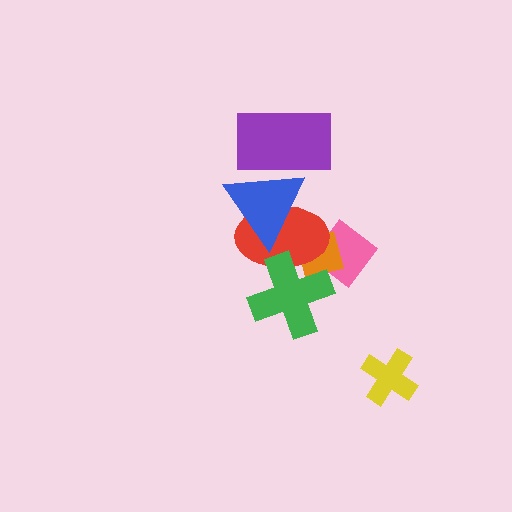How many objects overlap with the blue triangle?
2 objects overlap with the blue triangle.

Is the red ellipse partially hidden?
Yes, it is partially covered by another shape.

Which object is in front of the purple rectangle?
The blue triangle is in front of the purple rectangle.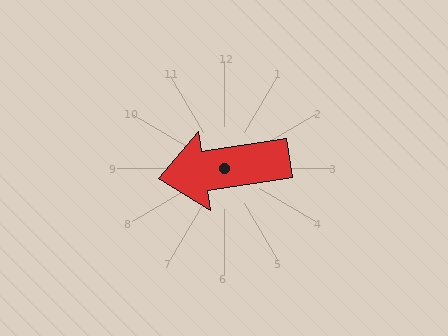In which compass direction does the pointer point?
West.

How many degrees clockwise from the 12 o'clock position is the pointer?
Approximately 261 degrees.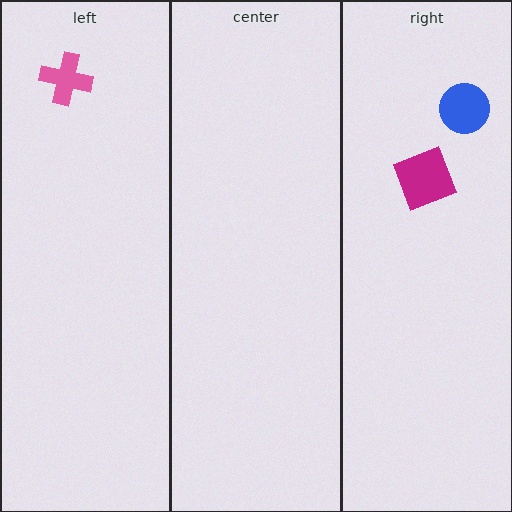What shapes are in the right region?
The magenta square, the blue circle.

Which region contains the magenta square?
The right region.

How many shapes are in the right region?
2.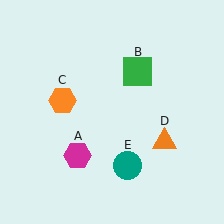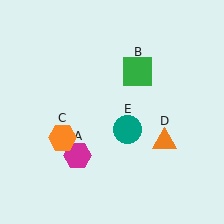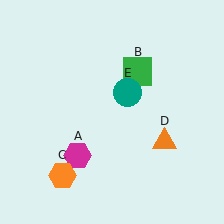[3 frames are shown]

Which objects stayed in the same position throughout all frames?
Magenta hexagon (object A) and green square (object B) and orange triangle (object D) remained stationary.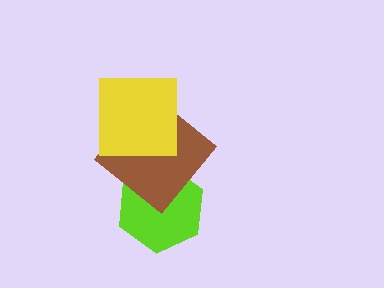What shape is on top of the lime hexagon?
The brown diamond is on top of the lime hexagon.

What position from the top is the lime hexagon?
The lime hexagon is 3rd from the top.